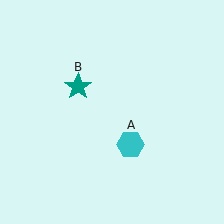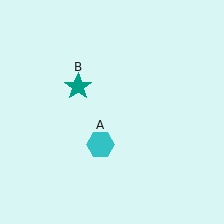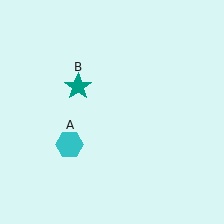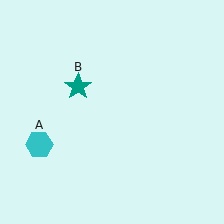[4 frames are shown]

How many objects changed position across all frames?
1 object changed position: cyan hexagon (object A).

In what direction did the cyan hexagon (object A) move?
The cyan hexagon (object A) moved left.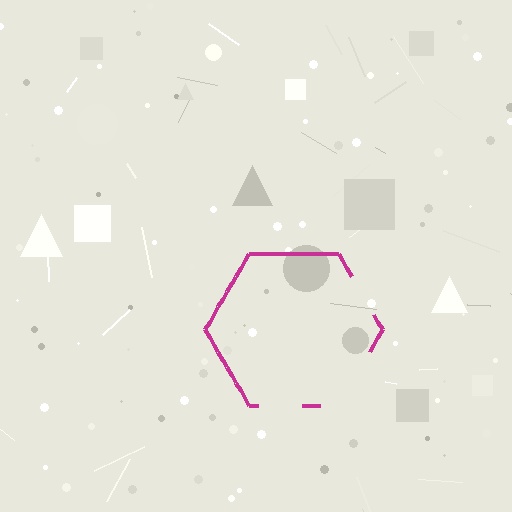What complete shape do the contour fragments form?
The contour fragments form a hexagon.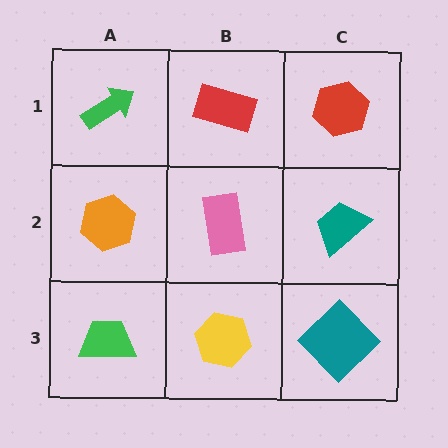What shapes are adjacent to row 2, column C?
A red hexagon (row 1, column C), a teal diamond (row 3, column C), a pink rectangle (row 2, column B).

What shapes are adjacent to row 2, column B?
A red rectangle (row 1, column B), a yellow hexagon (row 3, column B), an orange hexagon (row 2, column A), a teal trapezoid (row 2, column C).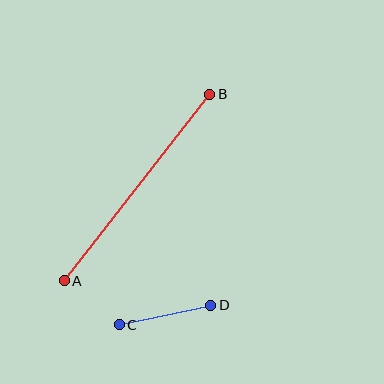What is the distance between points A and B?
The distance is approximately 237 pixels.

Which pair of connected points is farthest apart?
Points A and B are farthest apart.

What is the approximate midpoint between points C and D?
The midpoint is at approximately (165, 315) pixels.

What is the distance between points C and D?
The distance is approximately 94 pixels.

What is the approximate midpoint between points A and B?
The midpoint is at approximately (137, 188) pixels.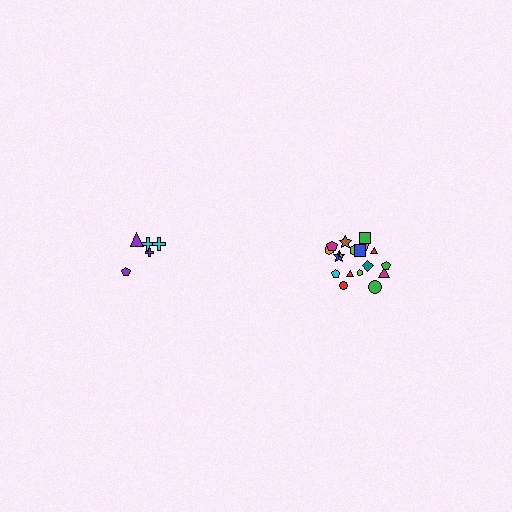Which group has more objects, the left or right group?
The right group.